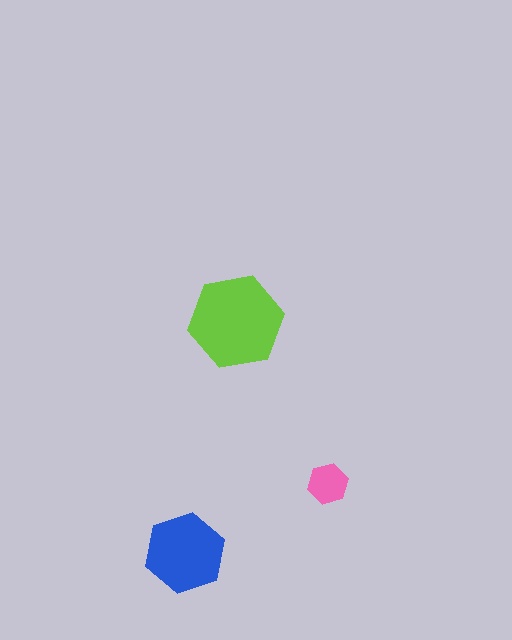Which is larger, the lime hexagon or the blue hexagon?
The lime one.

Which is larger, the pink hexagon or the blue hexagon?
The blue one.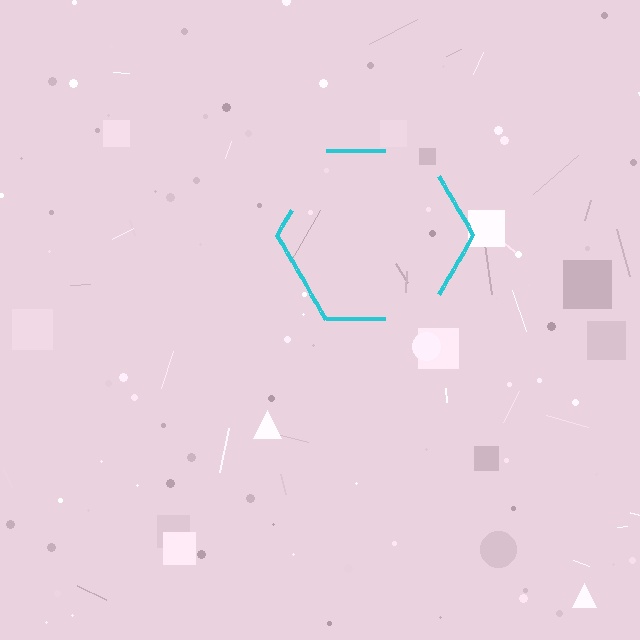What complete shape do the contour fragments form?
The contour fragments form a hexagon.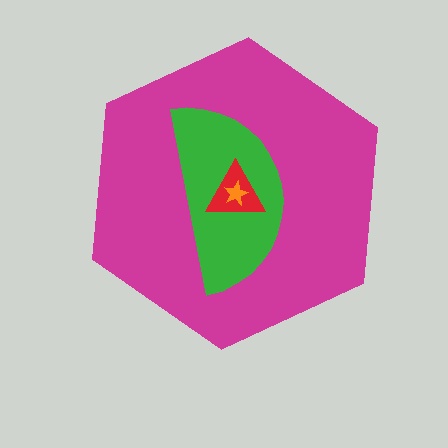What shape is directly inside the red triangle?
The orange star.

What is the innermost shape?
The orange star.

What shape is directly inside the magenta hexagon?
The green semicircle.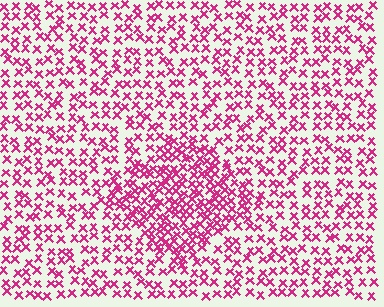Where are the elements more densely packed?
The elements are more densely packed inside the diamond boundary.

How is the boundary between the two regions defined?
The boundary is defined by a change in element density (approximately 1.8x ratio). All elements are the same color, size, and shape.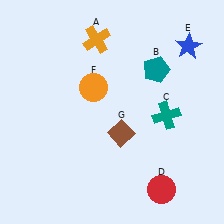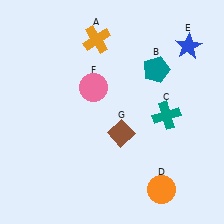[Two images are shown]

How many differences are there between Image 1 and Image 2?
There are 2 differences between the two images.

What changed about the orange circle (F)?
In Image 1, F is orange. In Image 2, it changed to pink.